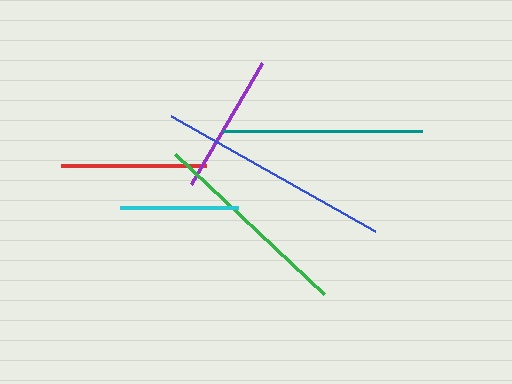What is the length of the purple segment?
The purple segment is approximately 140 pixels long.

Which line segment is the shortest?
The cyan line is the shortest at approximately 118 pixels.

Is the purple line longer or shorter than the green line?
The green line is longer than the purple line.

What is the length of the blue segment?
The blue segment is approximately 234 pixels long.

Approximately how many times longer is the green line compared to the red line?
The green line is approximately 1.4 times the length of the red line.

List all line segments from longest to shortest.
From longest to shortest: blue, green, teal, red, purple, cyan.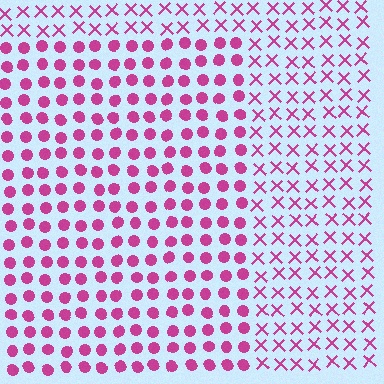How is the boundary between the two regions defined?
The boundary is defined by a change in element shape: circles inside vs. X marks outside. All elements share the same color and spacing.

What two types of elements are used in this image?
The image uses circles inside the rectangle region and X marks outside it.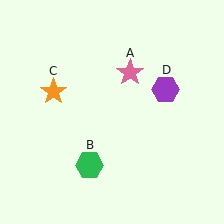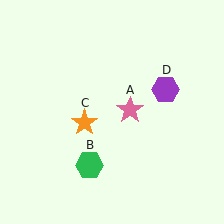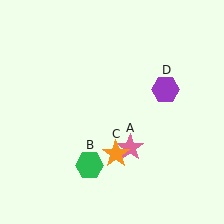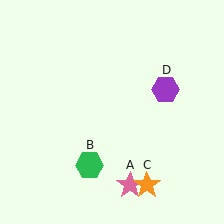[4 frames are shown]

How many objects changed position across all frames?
2 objects changed position: pink star (object A), orange star (object C).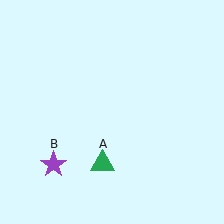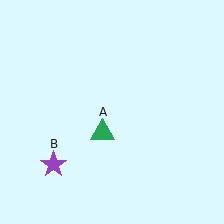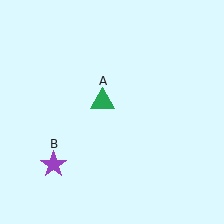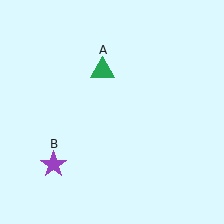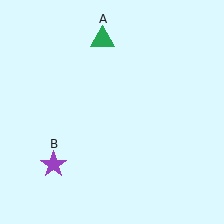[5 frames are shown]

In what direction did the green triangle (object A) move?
The green triangle (object A) moved up.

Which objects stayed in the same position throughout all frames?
Purple star (object B) remained stationary.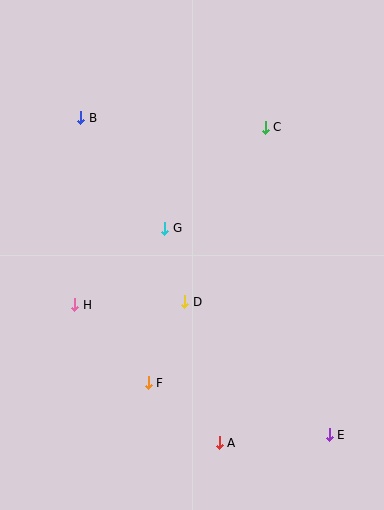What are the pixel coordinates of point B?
Point B is at (81, 118).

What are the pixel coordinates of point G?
Point G is at (165, 228).